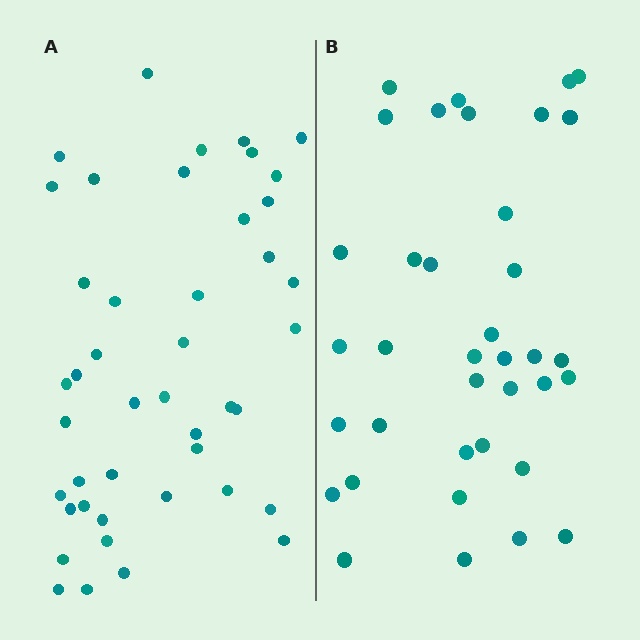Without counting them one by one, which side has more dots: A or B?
Region A (the left region) has more dots.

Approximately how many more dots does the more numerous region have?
Region A has roughly 8 or so more dots than region B.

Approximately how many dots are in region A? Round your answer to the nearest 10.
About 40 dots. (The exact count is 44, which rounds to 40.)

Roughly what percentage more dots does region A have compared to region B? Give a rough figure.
About 20% more.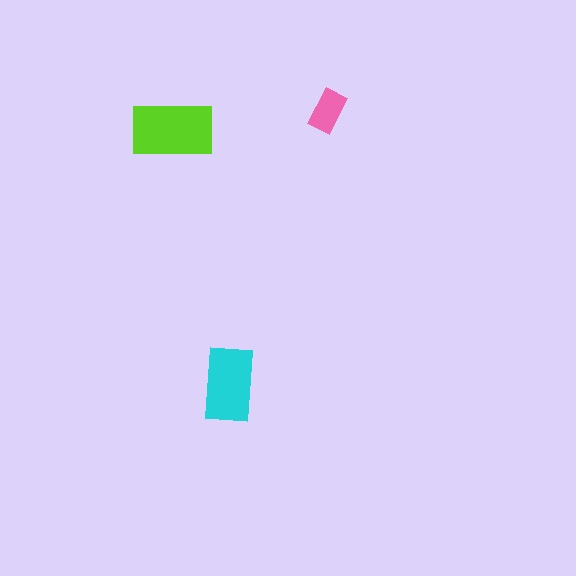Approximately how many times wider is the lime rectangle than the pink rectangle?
About 2 times wider.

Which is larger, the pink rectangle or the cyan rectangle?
The cyan one.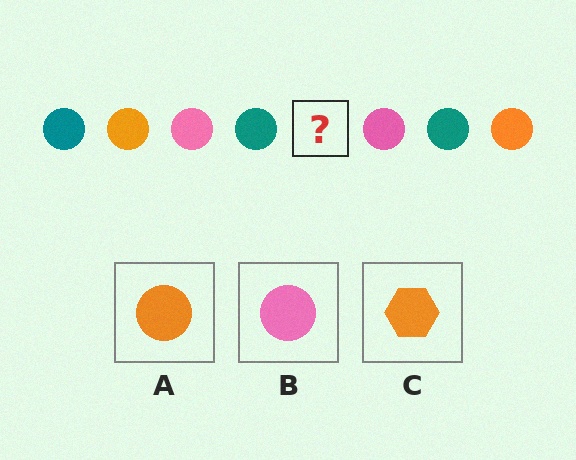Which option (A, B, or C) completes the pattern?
A.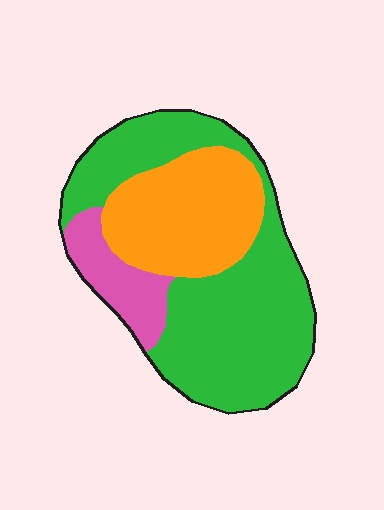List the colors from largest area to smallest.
From largest to smallest: green, orange, pink.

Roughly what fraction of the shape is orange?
Orange covers roughly 30% of the shape.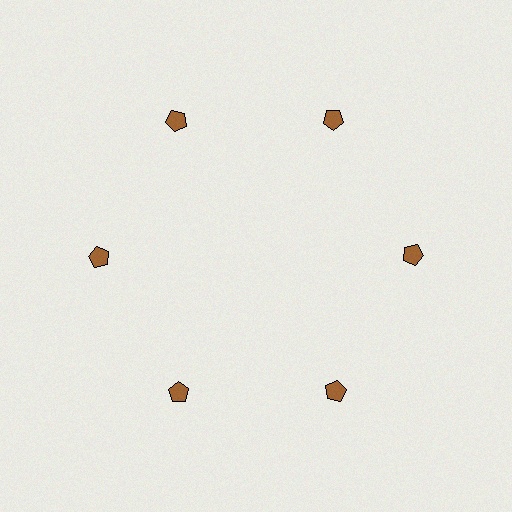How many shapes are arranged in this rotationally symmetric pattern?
There are 6 shapes, arranged in 6 groups of 1.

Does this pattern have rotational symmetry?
Yes, this pattern has 6-fold rotational symmetry. It looks the same after rotating 60 degrees around the center.